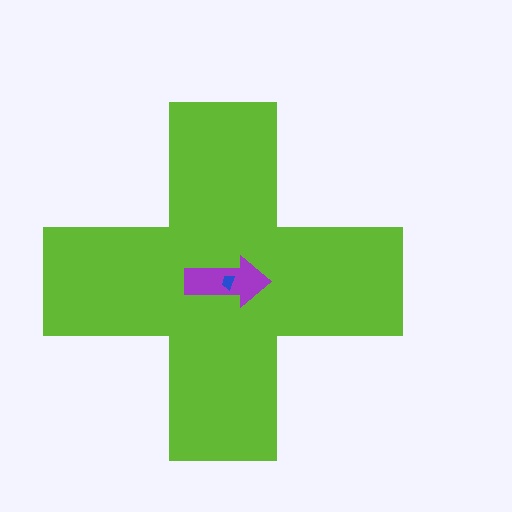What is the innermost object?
The blue trapezoid.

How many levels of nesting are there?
3.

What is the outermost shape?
The lime cross.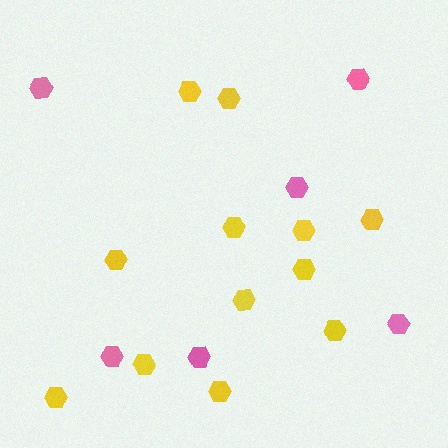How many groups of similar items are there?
There are 2 groups: one group of pink hexagons (6) and one group of yellow hexagons (12).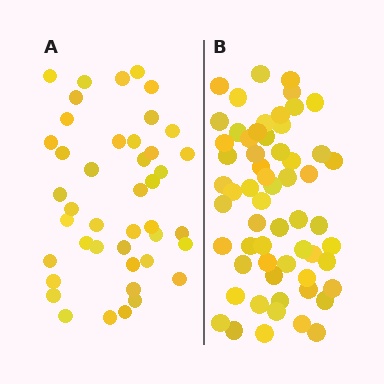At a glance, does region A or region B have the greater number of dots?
Region B (the right region) has more dots.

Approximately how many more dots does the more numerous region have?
Region B has approximately 15 more dots than region A.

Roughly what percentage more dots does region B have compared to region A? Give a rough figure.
About 40% more.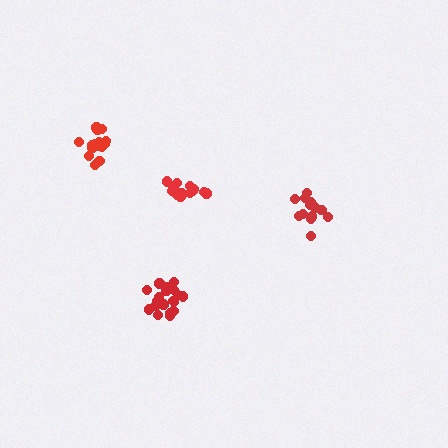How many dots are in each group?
Group 1: 19 dots, Group 2: 17 dots, Group 3: 14 dots, Group 4: 15 dots (65 total).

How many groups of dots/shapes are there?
There are 4 groups.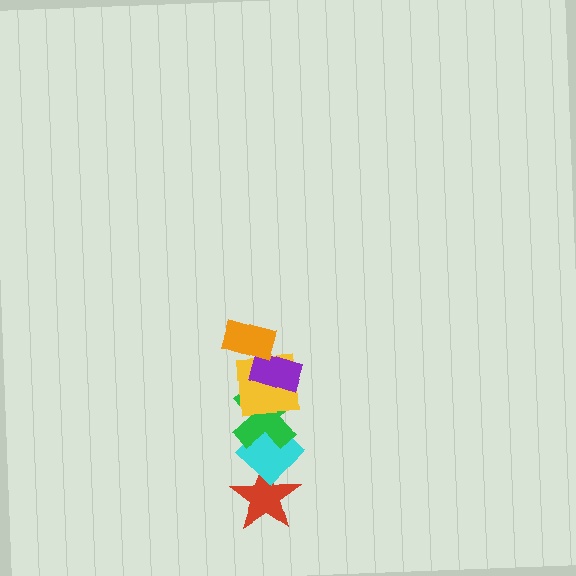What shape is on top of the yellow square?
The purple rectangle is on top of the yellow square.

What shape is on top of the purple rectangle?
The orange rectangle is on top of the purple rectangle.